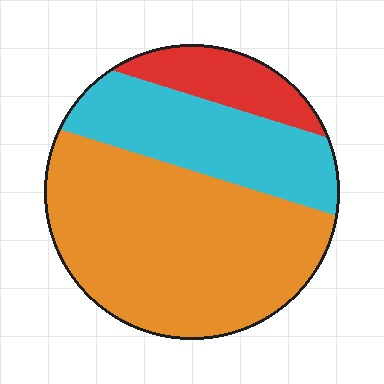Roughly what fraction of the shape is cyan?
Cyan covers 28% of the shape.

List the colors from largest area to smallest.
From largest to smallest: orange, cyan, red.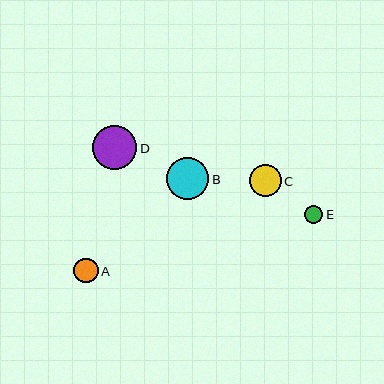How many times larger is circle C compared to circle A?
Circle C is approximately 1.3 times the size of circle A.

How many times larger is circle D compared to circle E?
Circle D is approximately 2.5 times the size of circle E.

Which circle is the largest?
Circle D is the largest with a size of approximately 45 pixels.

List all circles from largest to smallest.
From largest to smallest: D, B, C, A, E.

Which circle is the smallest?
Circle E is the smallest with a size of approximately 18 pixels.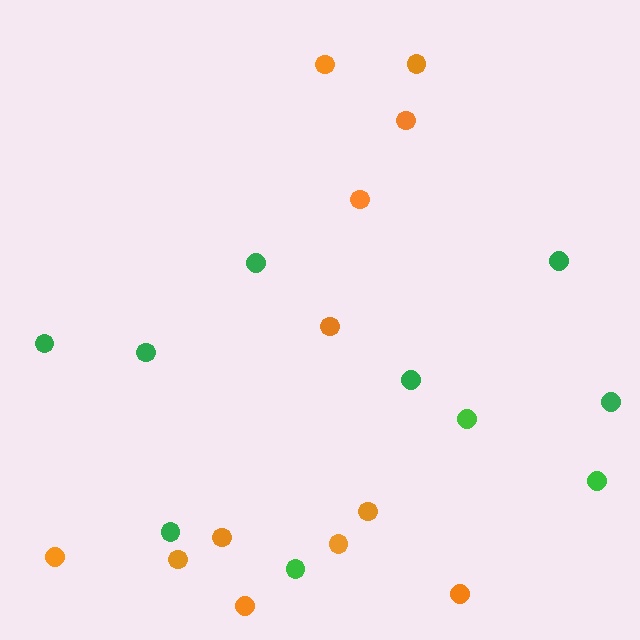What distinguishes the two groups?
There are 2 groups: one group of orange circles (12) and one group of green circles (10).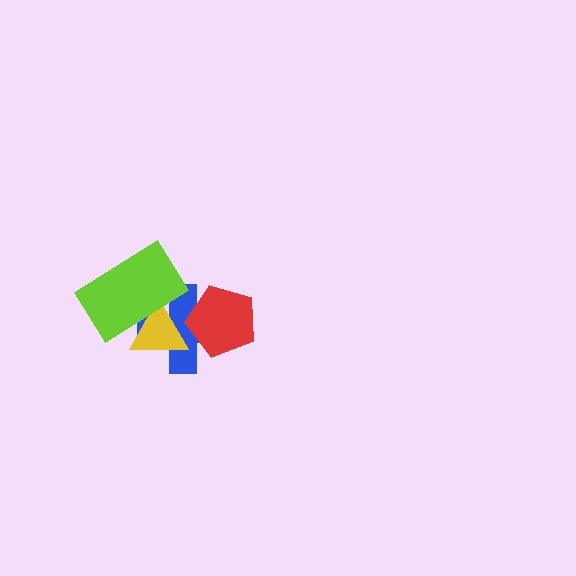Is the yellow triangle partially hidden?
Yes, it is partially covered by another shape.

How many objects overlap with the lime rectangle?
2 objects overlap with the lime rectangle.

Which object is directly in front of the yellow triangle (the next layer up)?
The red pentagon is directly in front of the yellow triangle.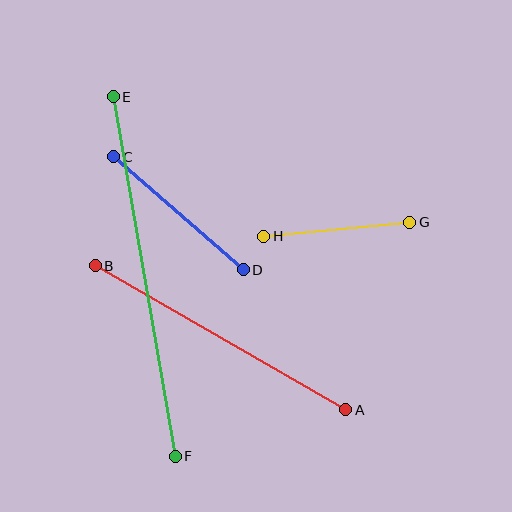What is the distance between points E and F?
The distance is approximately 365 pixels.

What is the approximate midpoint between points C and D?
The midpoint is at approximately (179, 213) pixels.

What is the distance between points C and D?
The distance is approximately 172 pixels.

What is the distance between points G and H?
The distance is approximately 146 pixels.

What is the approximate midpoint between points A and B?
The midpoint is at approximately (221, 338) pixels.